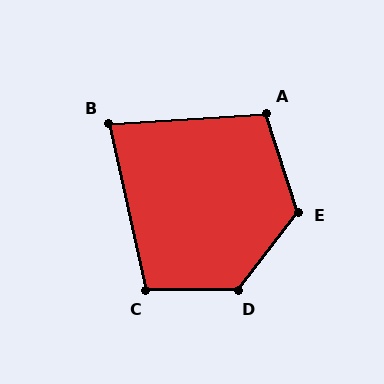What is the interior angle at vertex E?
Approximately 124 degrees (obtuse).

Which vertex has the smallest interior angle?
B, at approximately 81 degrees.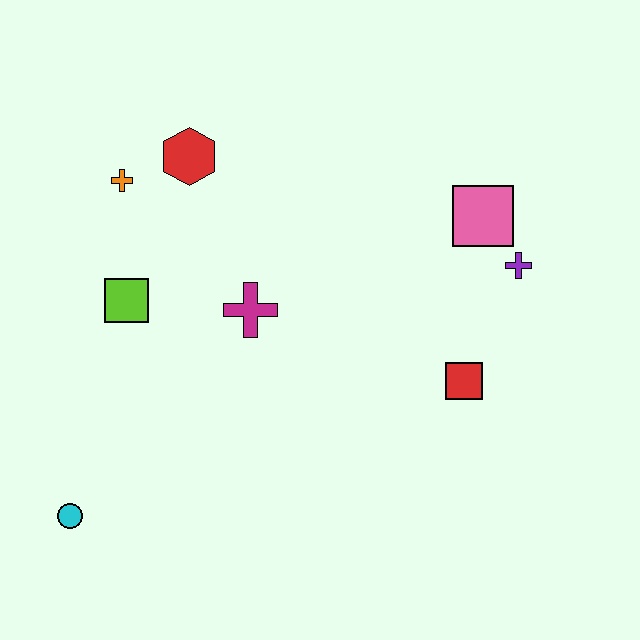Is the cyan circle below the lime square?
Yes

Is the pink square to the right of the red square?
Yes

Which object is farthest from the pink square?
The cyan circle is farthest from the pink square.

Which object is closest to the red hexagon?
The orange cross is closest to the red hexagon.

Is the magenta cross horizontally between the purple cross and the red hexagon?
Yes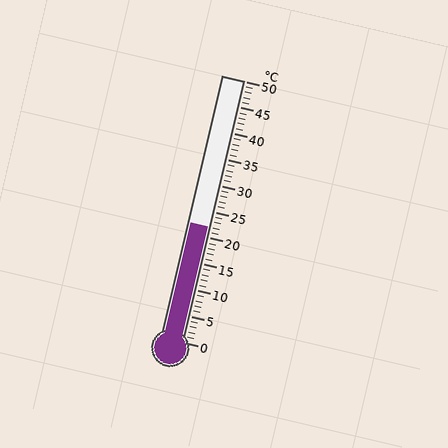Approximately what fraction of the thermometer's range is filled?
The thermometer is filled to approximately 45% of its range.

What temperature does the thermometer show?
The thermometer shows approximately 22°C.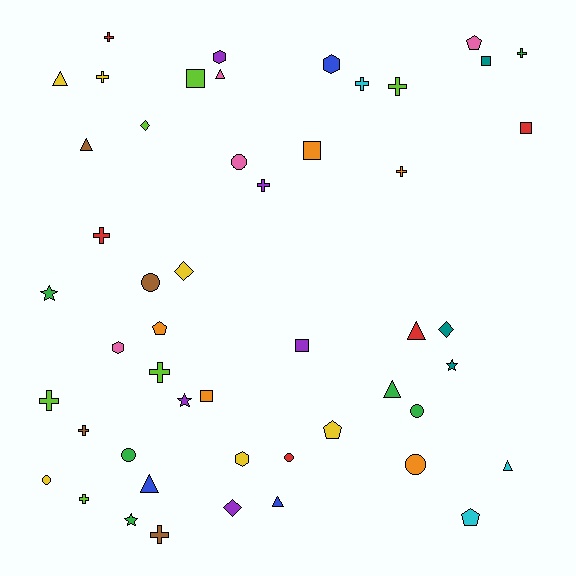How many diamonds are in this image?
There are 4 diamonds.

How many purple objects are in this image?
There are 5 purple objects.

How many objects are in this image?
There are 50 objects.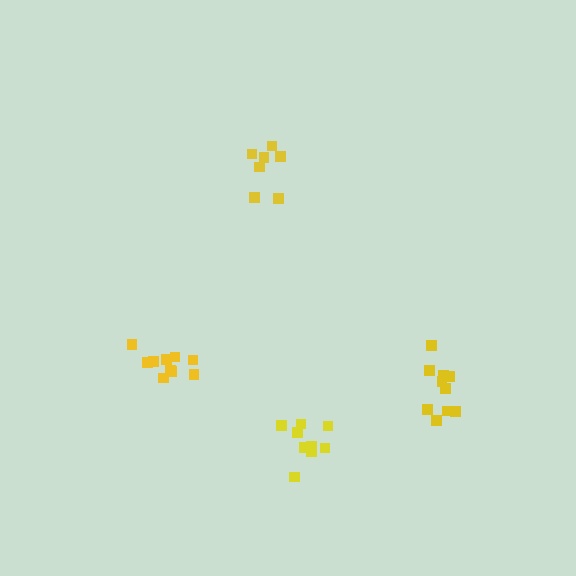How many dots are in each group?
Group 1: 7 dots, Group 2: 10 dots, Group 3: 10 dots, Group 4: 9 dots (36 total).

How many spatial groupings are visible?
There are 4 spatial groupings.